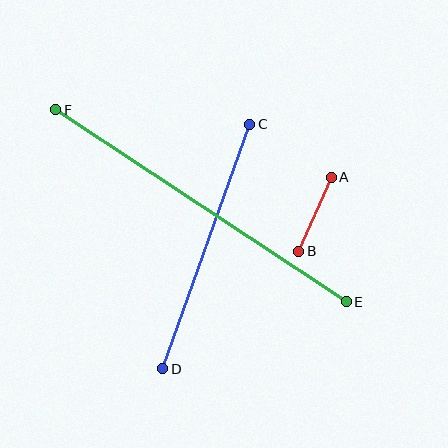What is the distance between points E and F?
The distance is approximately 348 pixels.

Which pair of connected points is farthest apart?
Points E and F are farthest apart.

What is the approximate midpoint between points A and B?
The midpoint is at approximately (315, 214) pixels.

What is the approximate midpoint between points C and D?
The midpoint is at approximately (206, 247) pixels.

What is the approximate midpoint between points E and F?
The midpoint is at approximately (201, 206) pixels.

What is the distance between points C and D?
The distance is approximately 259 pixels.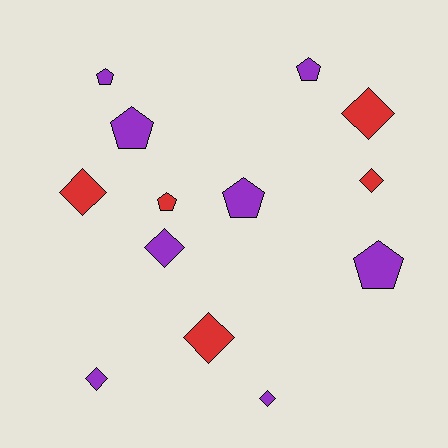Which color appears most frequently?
Purple, with 8 objects.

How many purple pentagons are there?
There are 5 purple pentagons.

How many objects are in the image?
There are 13 objects.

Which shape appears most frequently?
Diamond, with 7 objects.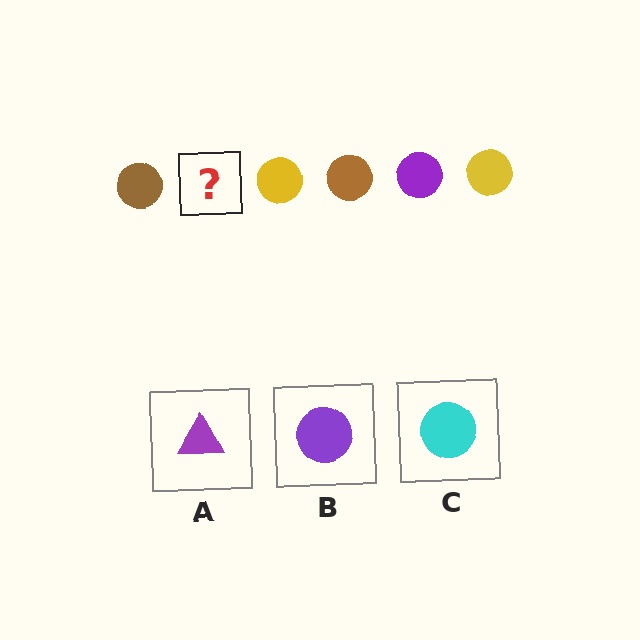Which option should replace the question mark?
Option B.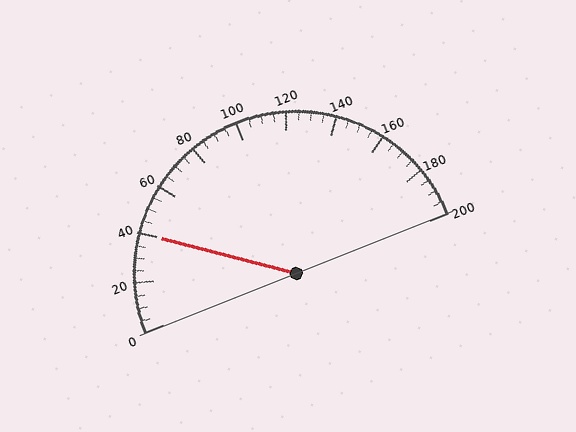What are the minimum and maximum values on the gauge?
The gauge ranges from 0 to 200.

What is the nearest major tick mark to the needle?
The nearest major tick mark is 40.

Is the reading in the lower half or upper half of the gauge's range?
The reading is in the lower half of the range (0 to 200).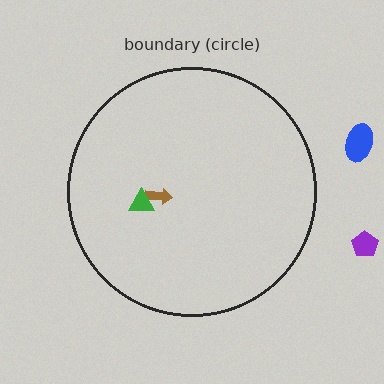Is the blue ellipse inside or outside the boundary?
Outside.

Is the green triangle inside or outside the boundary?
Inside.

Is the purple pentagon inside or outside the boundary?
Outside.